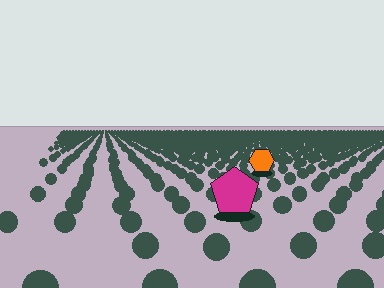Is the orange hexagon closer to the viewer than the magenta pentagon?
No. The magenta pentagon is closer — you can tell from the texture gradient: the ground texture is coarser near it.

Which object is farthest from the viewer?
The orange hexagon is farthest from the viewer. It appears smaller and the ground texture around it is denser.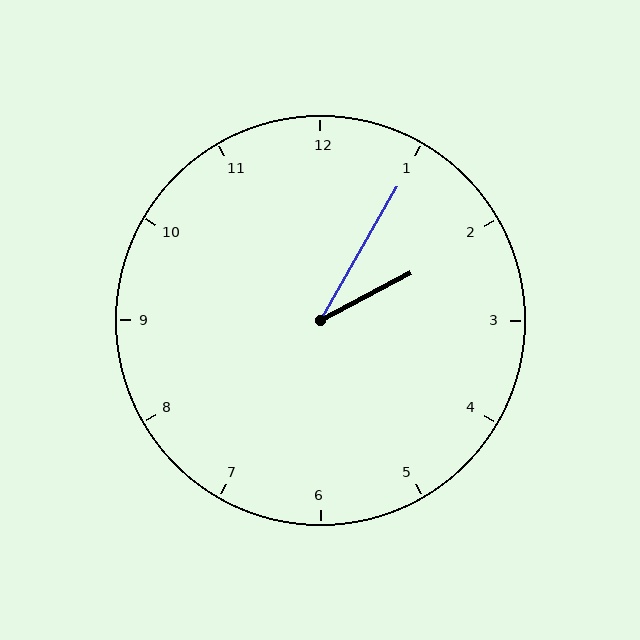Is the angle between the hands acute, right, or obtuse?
It is acute.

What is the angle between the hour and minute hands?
Approximately 32 degrees.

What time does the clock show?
2:05.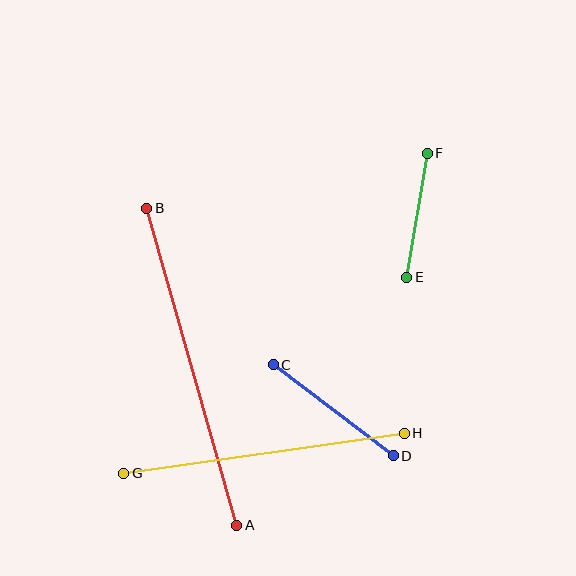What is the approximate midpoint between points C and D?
The midpoint is at approximately (333, 410) pixels.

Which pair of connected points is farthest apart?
Points A and B are farthest apart.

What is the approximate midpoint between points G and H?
The midpoint is at approximately (264, 453) pixels.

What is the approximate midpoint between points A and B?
The midpoint is at approximately (192, 367) pixels.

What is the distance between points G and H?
The distance is approximately 284 pixels.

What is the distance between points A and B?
The distance is approximately 330 pixels.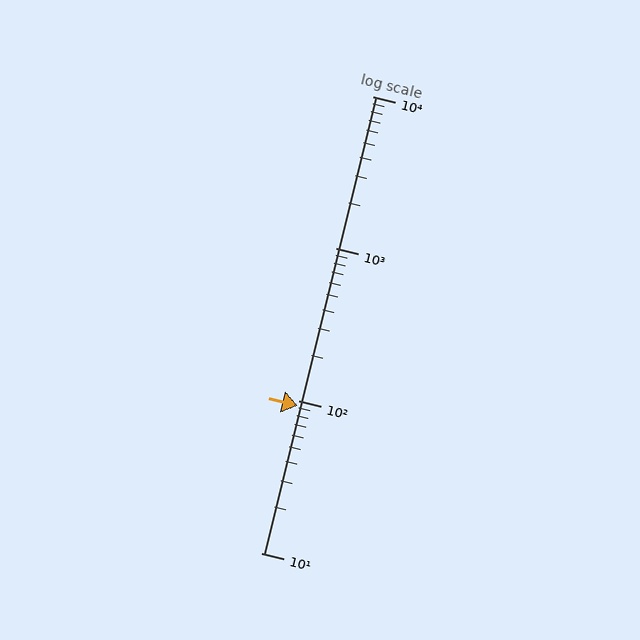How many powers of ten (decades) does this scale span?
The scale spans 3 decades, from 10 to 10000.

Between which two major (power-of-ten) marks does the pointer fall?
The pointer is between 10 and 100.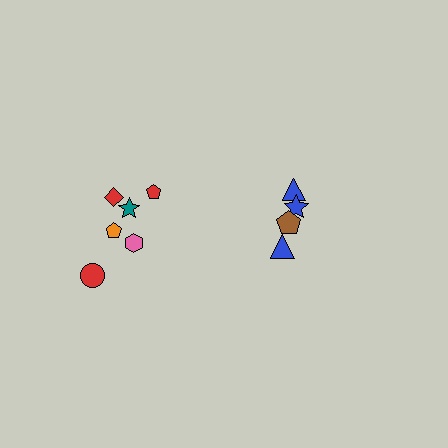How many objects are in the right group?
There are 4 objects.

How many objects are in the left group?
There are 6 objects.